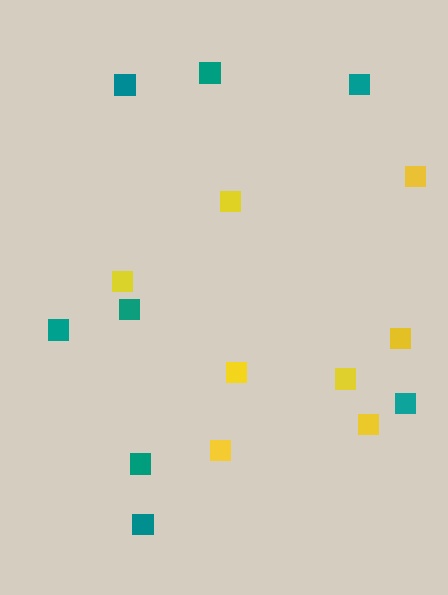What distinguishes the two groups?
There are 2 groups: one group of teal squares (8) and one group of yellow squares (8).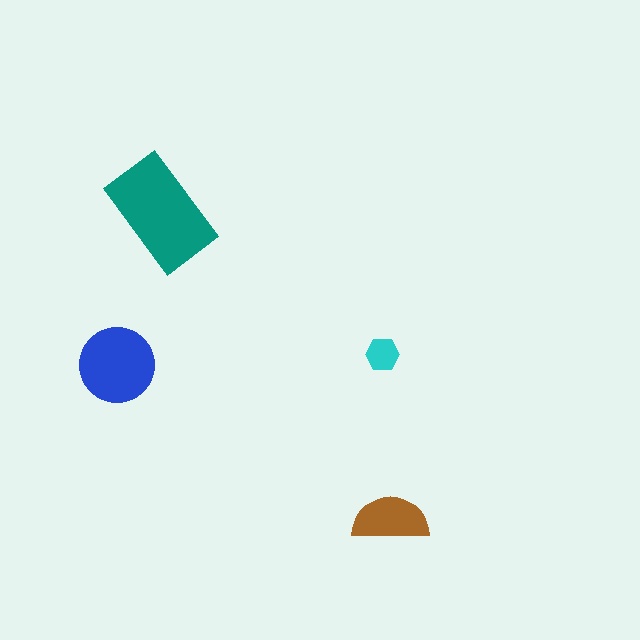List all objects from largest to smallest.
The teal rectangle, the blue circle, the brown semicircle, the cyan hexagon.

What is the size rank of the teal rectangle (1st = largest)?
1st.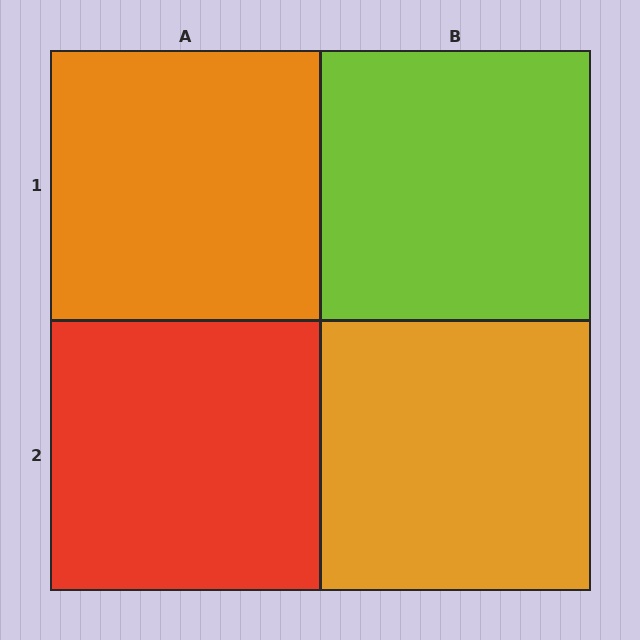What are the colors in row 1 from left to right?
Orange, lime.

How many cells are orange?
2 cells are orange.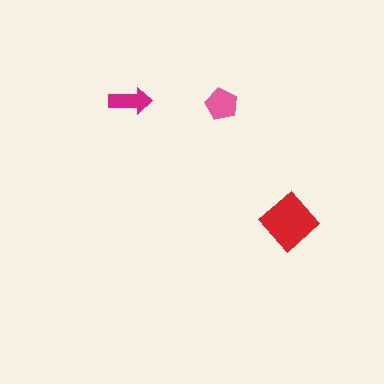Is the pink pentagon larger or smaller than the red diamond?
Smaller.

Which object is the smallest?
The magenta arrow.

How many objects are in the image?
There are 3 objects in the image.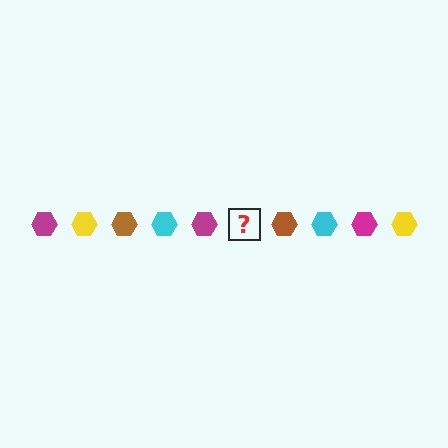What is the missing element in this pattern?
The missing element is a yellow hexagon.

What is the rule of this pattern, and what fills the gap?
The rule is that the pattern cycles through magenta, yellow, brown, cyan hexagons. The gap should be filled with a yellow hexagon.